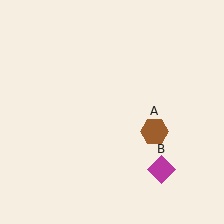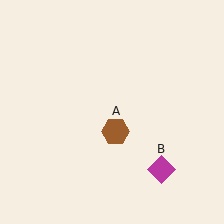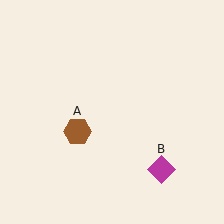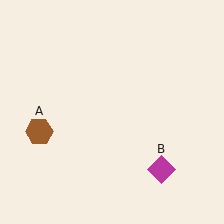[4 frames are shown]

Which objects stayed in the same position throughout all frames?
Magenta diamond (object B) remained stationary.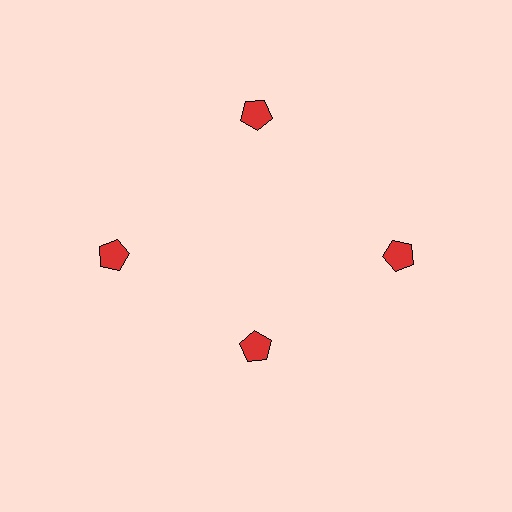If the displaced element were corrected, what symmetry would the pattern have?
It would have 4-fold rotational symmetry — the pattern would map onto itself every 90 degrees.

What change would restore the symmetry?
The symmetry would be restored by moving it outward, back onto the ring so that all 4 pentagons sit at equal angles and equal distance from the center.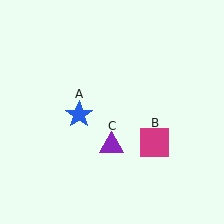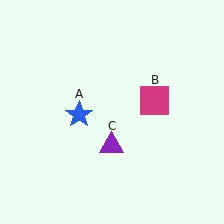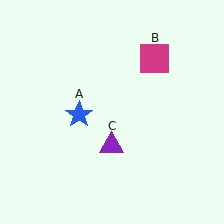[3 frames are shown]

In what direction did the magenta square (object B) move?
The magenta square (object B) moved up.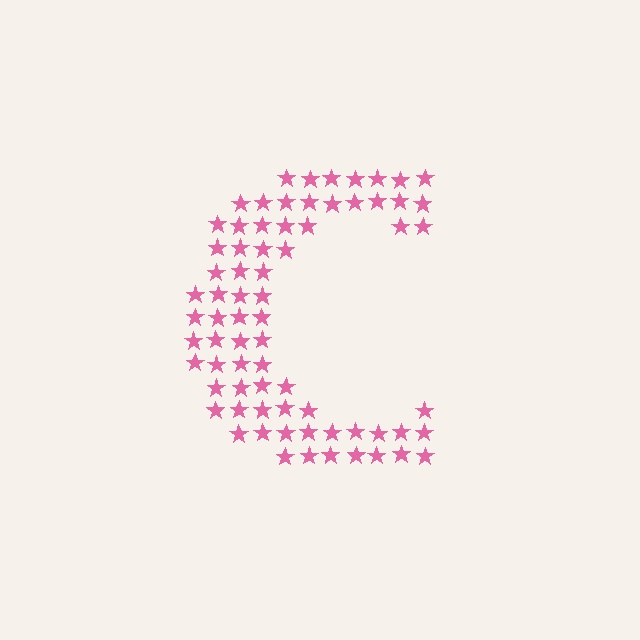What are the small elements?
The small elements are stars.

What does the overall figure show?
The overall figure shows the letter C.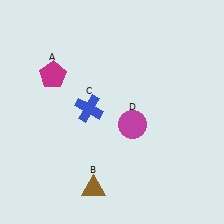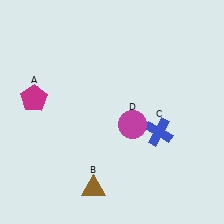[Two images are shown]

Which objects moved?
The objects that moved are: the magenta pentagon (A), the blue cross (C).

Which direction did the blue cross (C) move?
The blue cross (C) moved right.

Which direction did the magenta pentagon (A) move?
The magenta pentagon (A) moved down.